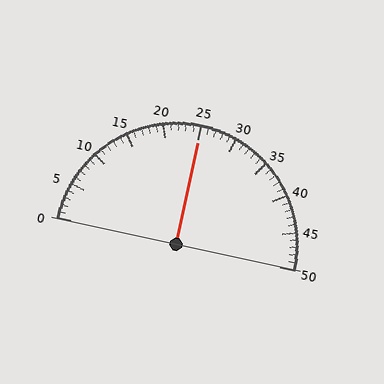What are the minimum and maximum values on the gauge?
The gauge ranges from 0 to 50.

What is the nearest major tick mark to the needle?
The nearest major tick mark is 25.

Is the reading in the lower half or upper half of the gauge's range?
The reading is in the upper half of the range (0 to 50).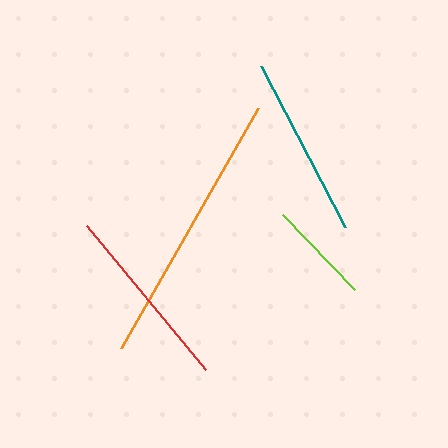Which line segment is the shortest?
The lime line is the shortest at approximately 104 pixels.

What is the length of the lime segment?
The lime segment is approximately 104 pixels long.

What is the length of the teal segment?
The teal segment is approximately 182 pixels long.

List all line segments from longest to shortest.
From longest to shortest: orange, red, teal, lime.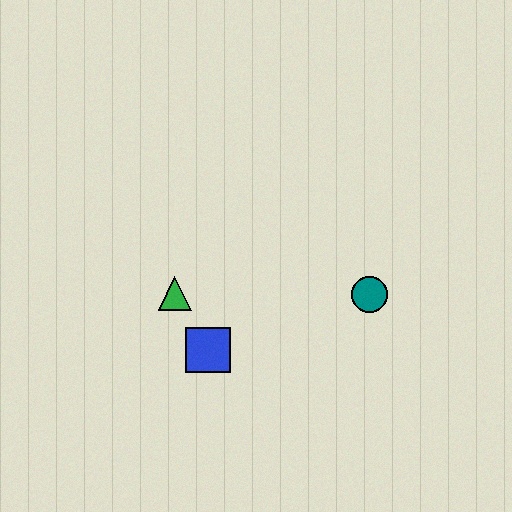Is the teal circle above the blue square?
Yes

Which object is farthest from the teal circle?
The green triangle is farthest from the teal circle.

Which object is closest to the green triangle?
The blue square is closest to the green triangle.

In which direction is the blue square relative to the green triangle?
The blue square is below the green triangle.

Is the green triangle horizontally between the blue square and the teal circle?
No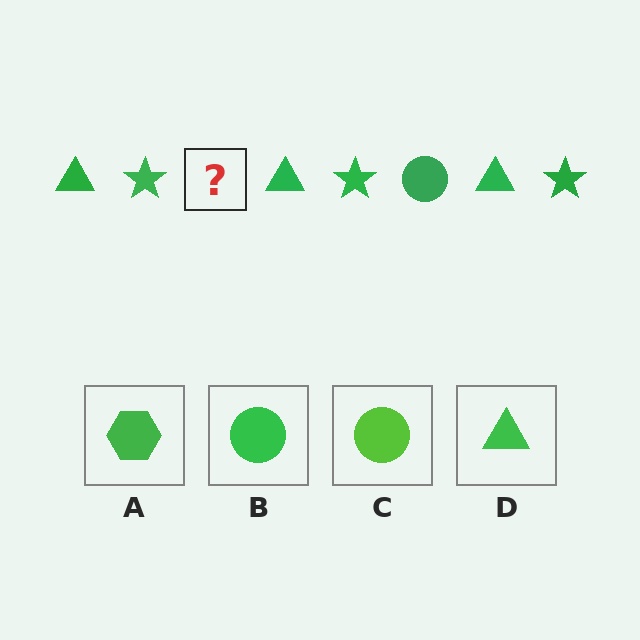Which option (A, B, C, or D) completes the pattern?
B.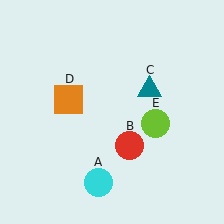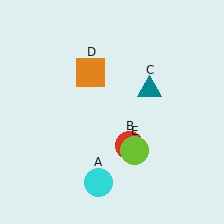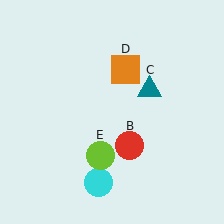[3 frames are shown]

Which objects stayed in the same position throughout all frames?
Cyan circle (object A) and red circle (object B) and teal triangle (object C) remained stationary.